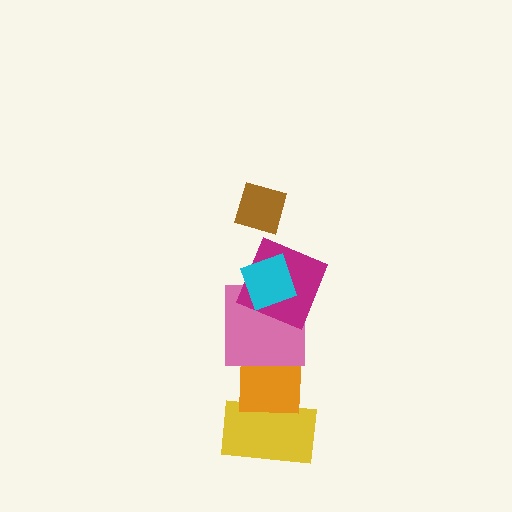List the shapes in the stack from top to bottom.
From top to bottom: the brown diamond, the cyan diamond, the magenta square, the pink square, the orange square, the yellow rectangle.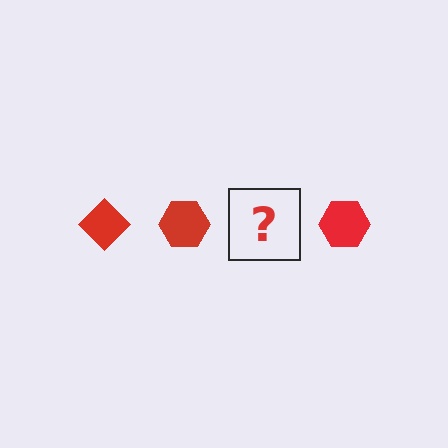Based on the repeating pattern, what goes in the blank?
The blank should be a red diamond.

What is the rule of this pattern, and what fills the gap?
The rule is that the pattern cycles through diamond, hexagon shapes in red. The gap should be filled with a red diamond.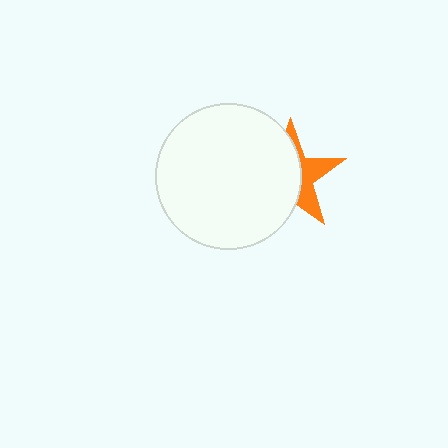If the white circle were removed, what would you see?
You would see the complete orange star.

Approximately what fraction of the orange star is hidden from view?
Roughly 63% of the orange star is hidden behind the white circle.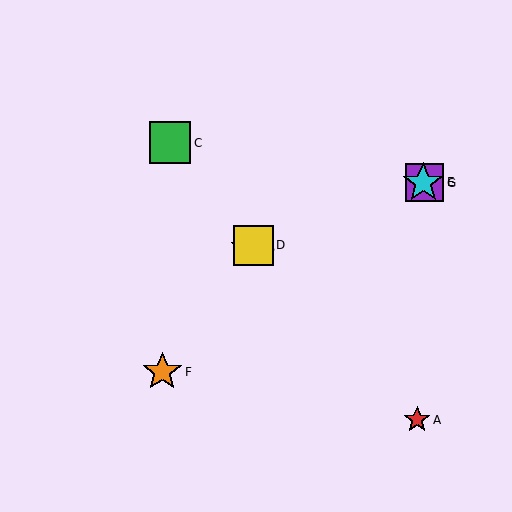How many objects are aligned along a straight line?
4 objects (B, D, E, G) are aligned along a straight line.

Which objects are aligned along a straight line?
Objects B, D, E, G are aligned along a straight line.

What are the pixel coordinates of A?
Object A is at (417, 420).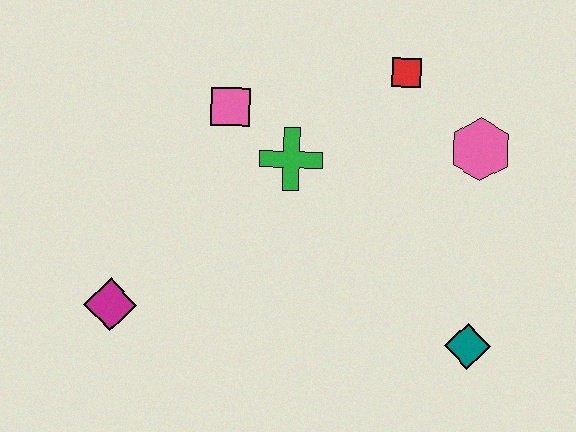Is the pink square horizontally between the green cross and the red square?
No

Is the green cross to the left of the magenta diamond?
No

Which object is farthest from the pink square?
The teal diamond is farthest from the pink square.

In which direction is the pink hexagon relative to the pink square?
The pink hexagon is to the right of the pink square.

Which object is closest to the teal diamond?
The pink hexagon is closest to the teal diamond.